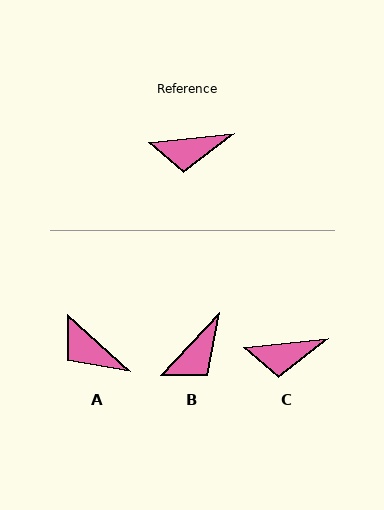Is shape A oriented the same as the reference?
No, it is off by about 48 degrees.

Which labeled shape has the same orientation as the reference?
C.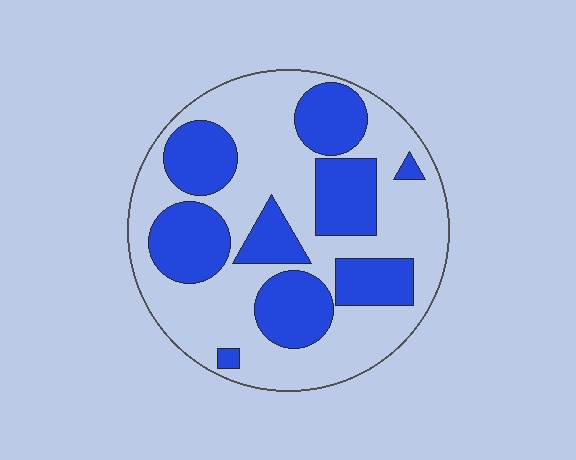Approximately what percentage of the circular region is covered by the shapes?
Approximately 40%.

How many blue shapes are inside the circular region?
9.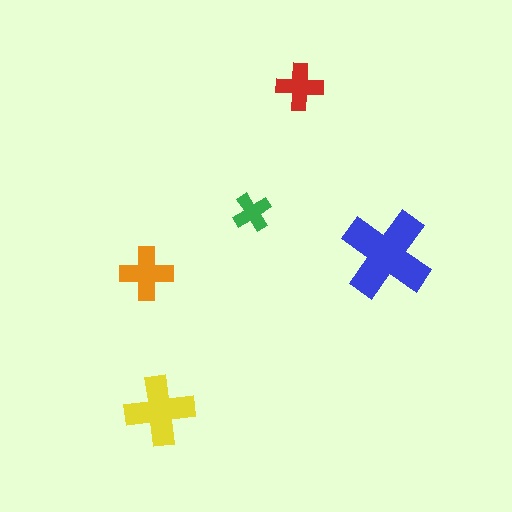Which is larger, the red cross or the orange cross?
The orange one.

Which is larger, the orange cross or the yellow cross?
The yellow one.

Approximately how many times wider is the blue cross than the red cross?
About 2 times wider.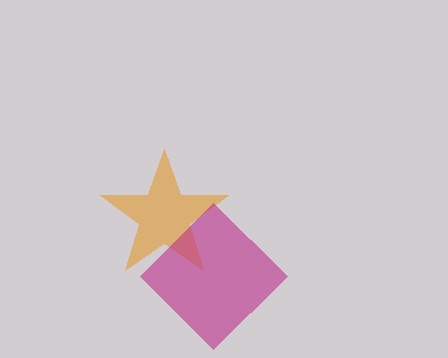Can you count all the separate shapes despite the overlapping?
Yes, there are 2 separate shapes.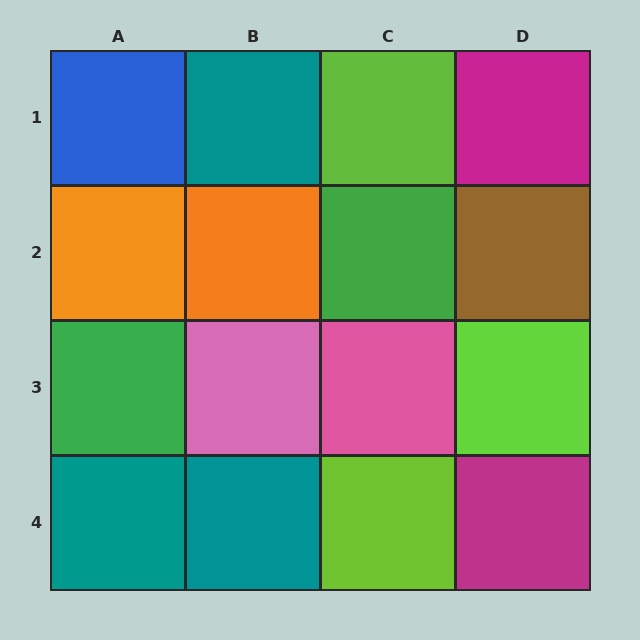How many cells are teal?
3 cells are teal.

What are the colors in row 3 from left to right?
Green, pink, pink, lime.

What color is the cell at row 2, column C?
Green.